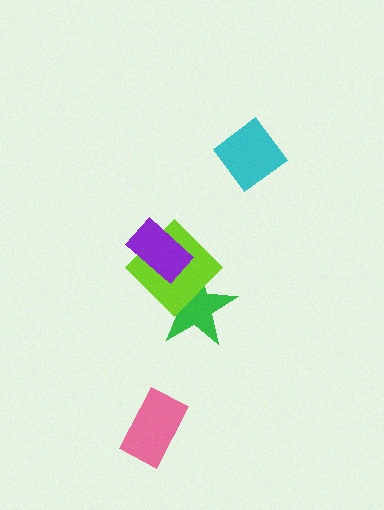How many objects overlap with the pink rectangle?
0 objects overlap with the pink rectangle.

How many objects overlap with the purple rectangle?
2 objects overlap with the purple rectangle.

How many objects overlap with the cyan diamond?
0 objects overlap with the cyan diamond.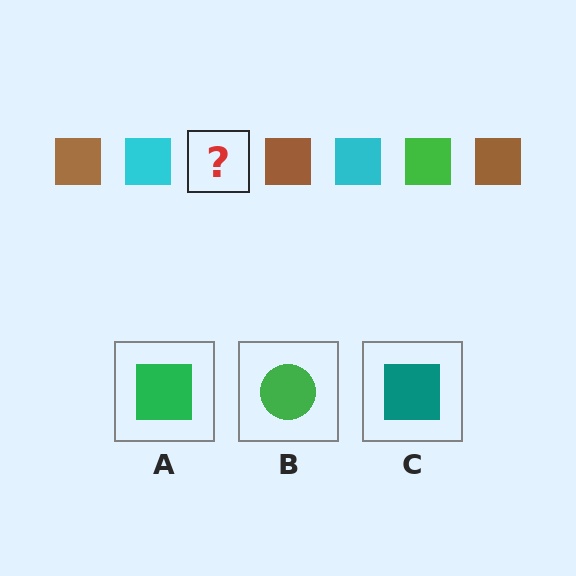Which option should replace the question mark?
Option A.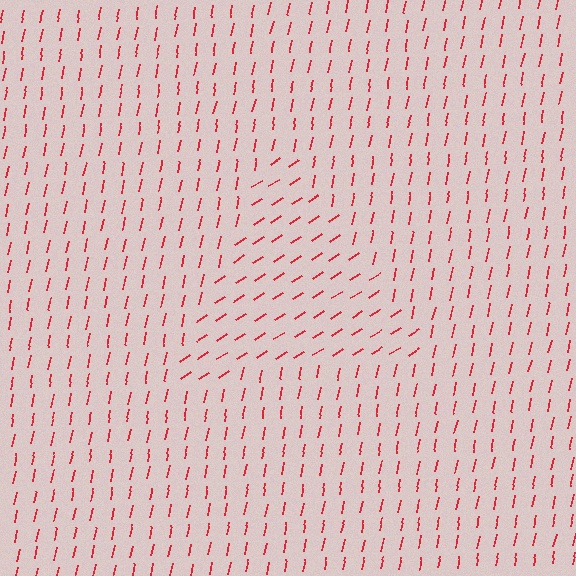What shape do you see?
I see a triangle.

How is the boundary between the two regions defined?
The boundary is defined purely by a change in line orientation (approximately 45 degrees difference). All lines are the same color and thickness.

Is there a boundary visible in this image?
Yes, there is a texture boundary formed by a change in line orientation.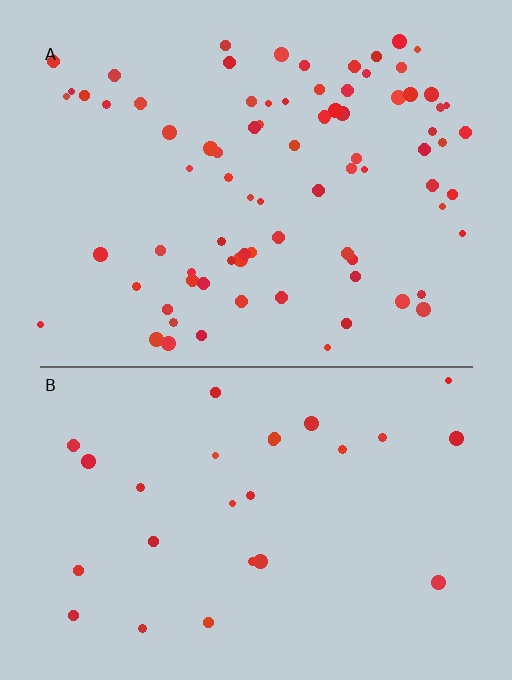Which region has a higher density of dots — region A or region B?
A (the top).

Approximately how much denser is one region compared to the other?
Approximately 3.1× — region A over region B.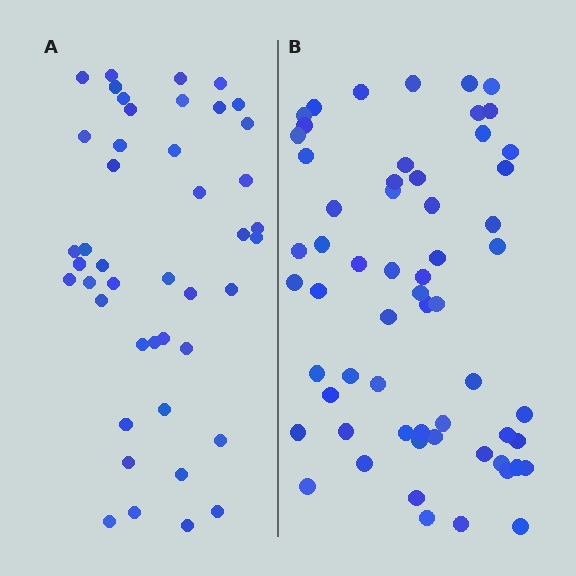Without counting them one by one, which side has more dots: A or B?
Region B (the right region) has more dots.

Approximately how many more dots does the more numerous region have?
Region B has approximately 15 more dots than region A.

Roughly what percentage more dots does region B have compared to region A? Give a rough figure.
About 35% more.